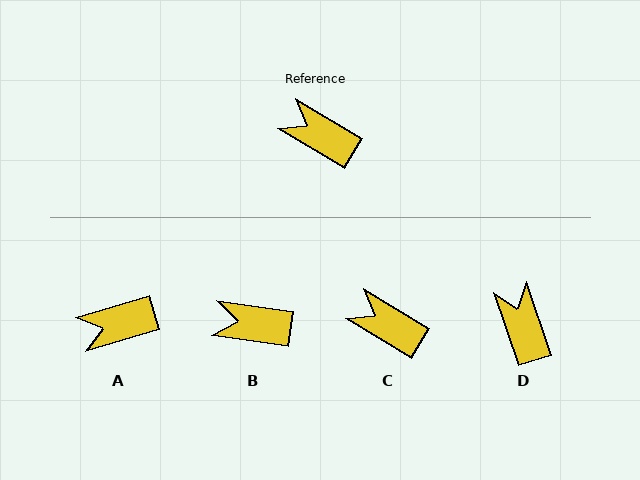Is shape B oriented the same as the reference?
No, it is off by about 23 degrees.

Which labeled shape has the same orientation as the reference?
C.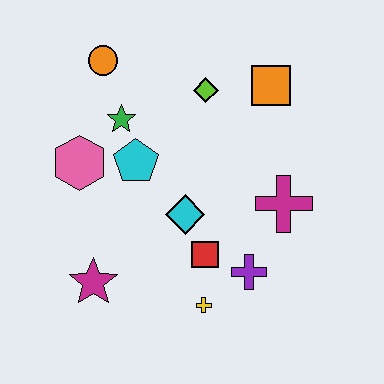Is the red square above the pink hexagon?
No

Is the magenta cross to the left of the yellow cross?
No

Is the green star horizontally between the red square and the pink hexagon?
Yes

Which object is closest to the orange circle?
The green star is closest to the orange circle.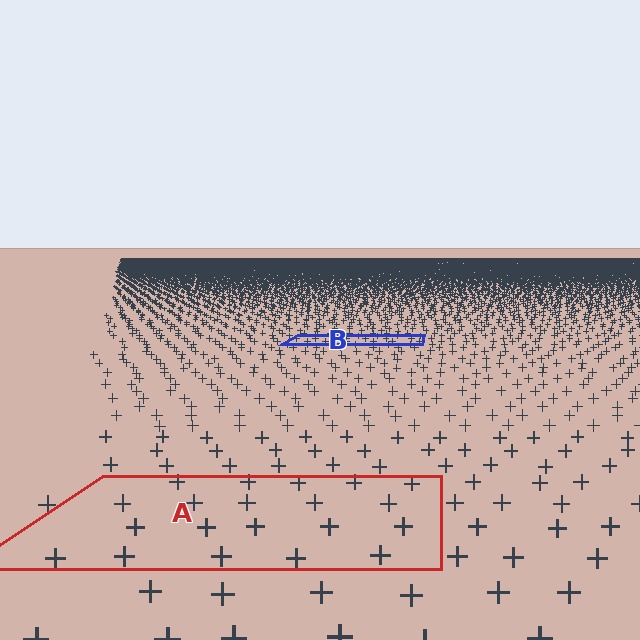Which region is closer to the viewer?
Region A is closer. The texture elements there are larger and more spread out.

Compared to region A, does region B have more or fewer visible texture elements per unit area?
Region B has more texture elements per unit area — they are packed more densely because it is farther away.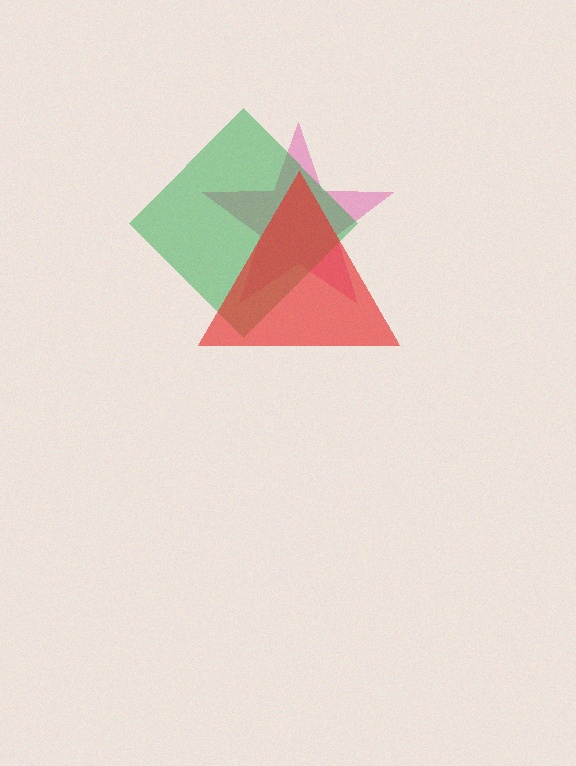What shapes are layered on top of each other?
The layered shapes are: a pink star, a green diamond, a red triangle.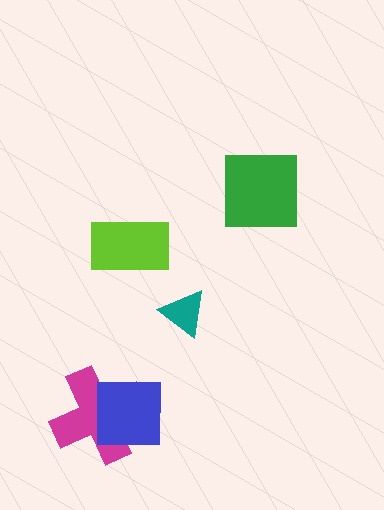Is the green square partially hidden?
No, no other shape covers it.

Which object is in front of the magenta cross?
The blue square is in front of the magenta cross.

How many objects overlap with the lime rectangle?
0 objects overlap with the lime rectangle.